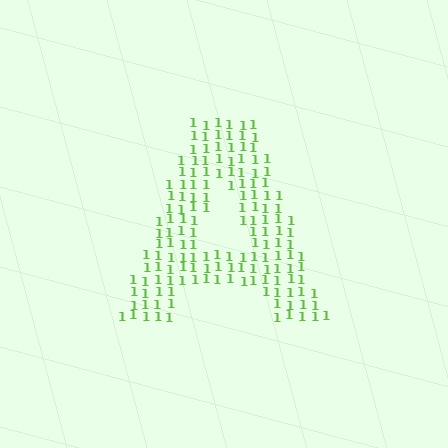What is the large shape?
The large shape is the letter A.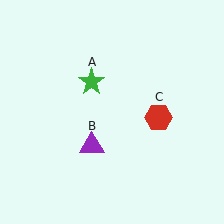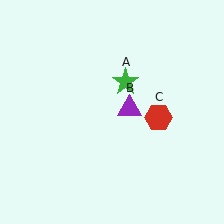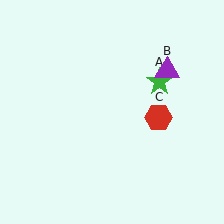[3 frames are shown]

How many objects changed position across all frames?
2 objects changed position: green star (object A), purple triangle (object B).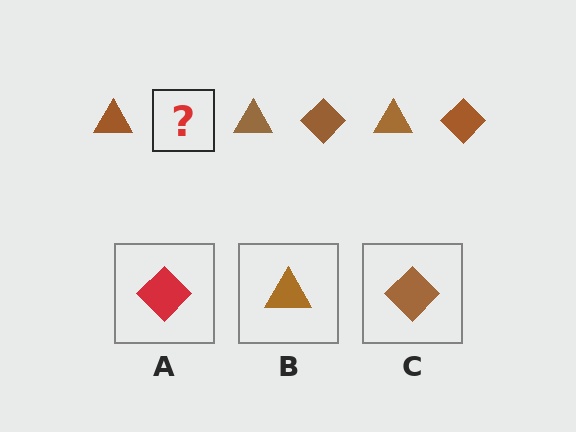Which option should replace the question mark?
Option C.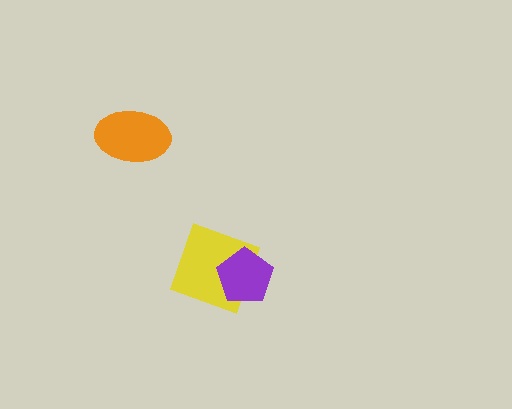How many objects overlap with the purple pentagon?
1 object overlaps with the purple pentagon.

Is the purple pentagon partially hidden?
No, no other shape covers it.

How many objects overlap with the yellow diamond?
1 object overlaps with the yellow diamond.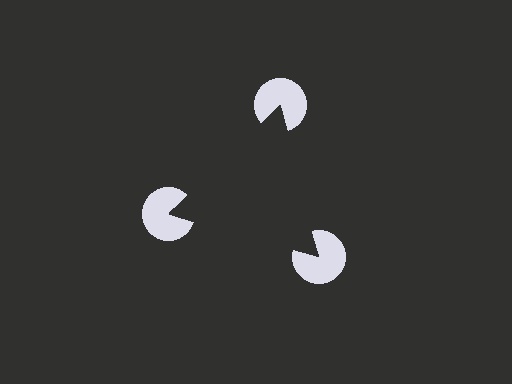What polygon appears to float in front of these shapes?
An illusory triangle — its edges are inferred from the aligned wedge cuts in the pac-man discs, not physically drawn.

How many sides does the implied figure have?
3 sides.